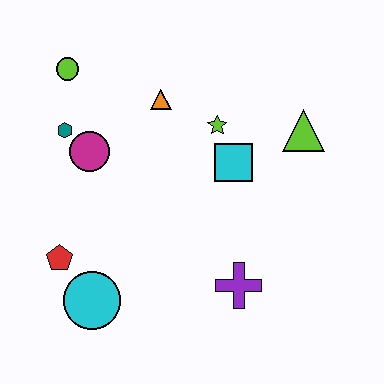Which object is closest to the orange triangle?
The lime star is closest to the orange triangle.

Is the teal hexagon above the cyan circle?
Yes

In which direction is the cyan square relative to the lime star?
The cyan square is below the lime star.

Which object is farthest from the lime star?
The cyan circle is farthest from the lime star.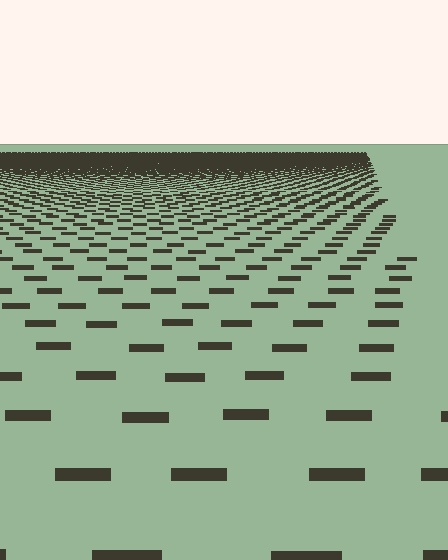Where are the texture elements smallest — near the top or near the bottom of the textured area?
Near the top.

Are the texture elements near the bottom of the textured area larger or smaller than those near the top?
Larger. Near the bottom, elements are closer to the viewer and appear at a bigger on-screen size.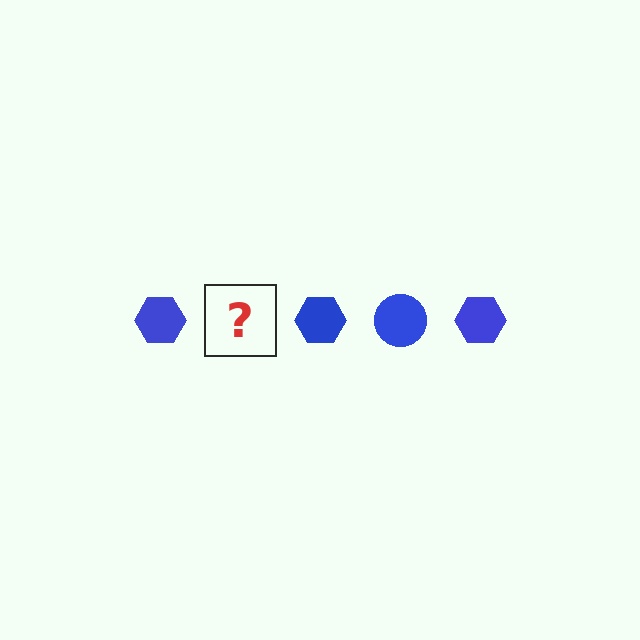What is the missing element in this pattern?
The missing element is a blue circle.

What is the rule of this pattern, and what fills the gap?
The rule is that the pattern cycles through hexagon, circle shapes in blue. The gap should be filled with a blue circle.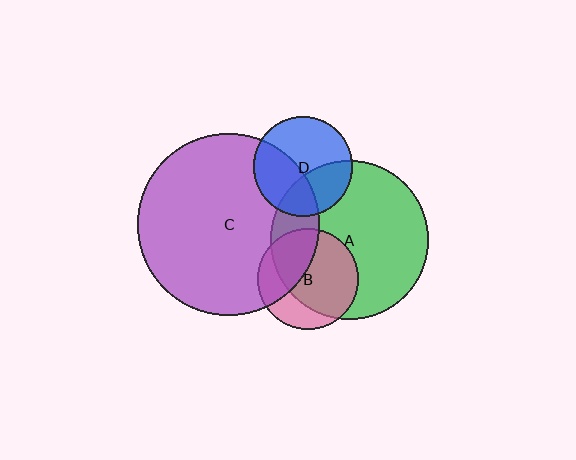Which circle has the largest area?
Circle C (purple).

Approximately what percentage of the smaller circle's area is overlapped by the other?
Approximately 20%.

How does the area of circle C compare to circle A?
Approximately 1.3 times.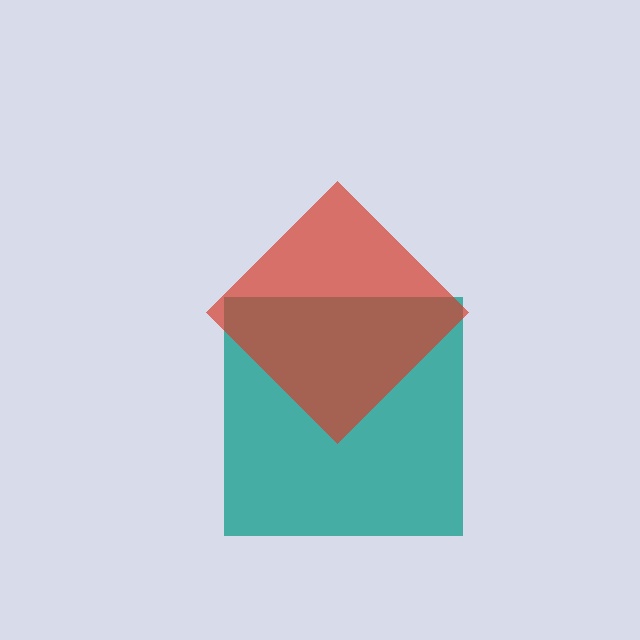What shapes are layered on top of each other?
The layered shapes are: a teal square, a red diamond.